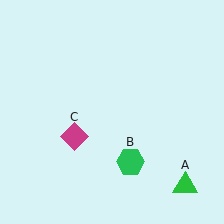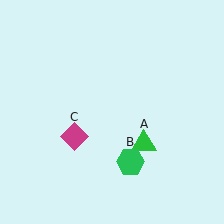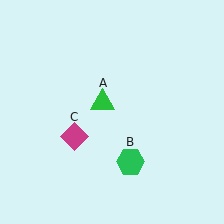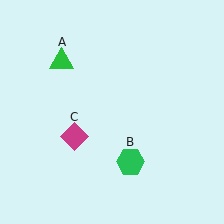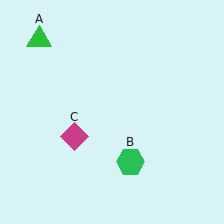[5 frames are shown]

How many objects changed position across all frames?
1 object changed position: green triangle (object A).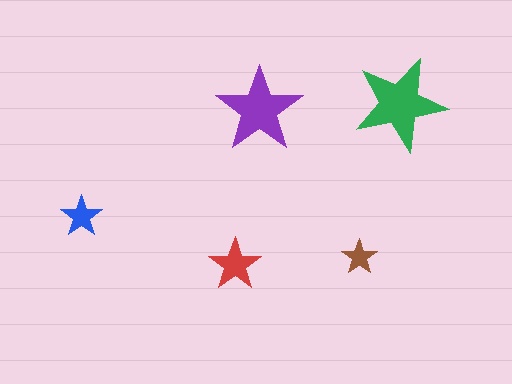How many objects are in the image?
There are 5 objects in the image.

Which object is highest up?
The green star is topmost.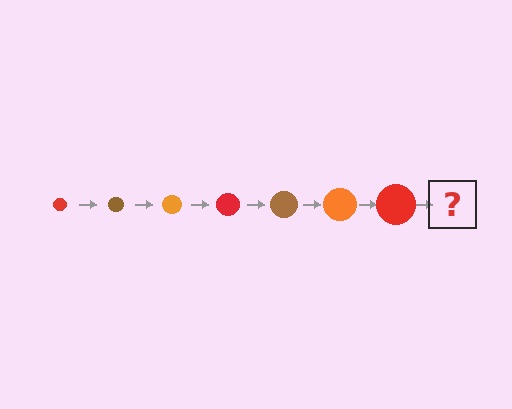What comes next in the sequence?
The next element should be a brown circle, larger than the previous one.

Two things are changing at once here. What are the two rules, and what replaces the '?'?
The two rules are that the circle grows larger each step and the color cycles through red, brown, and orange. The '?' should be a brown circle, larger than the previous one.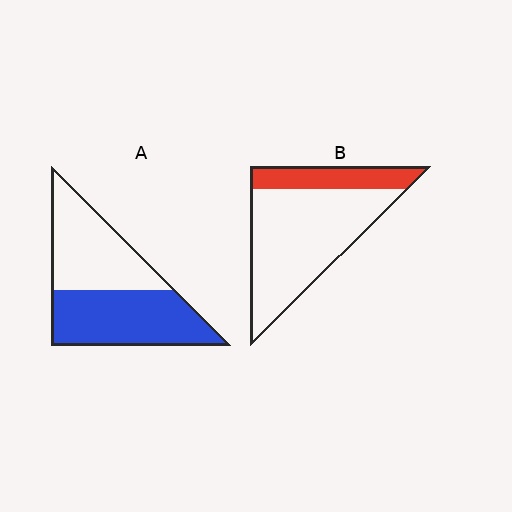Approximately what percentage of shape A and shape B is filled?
A is approximately 50% and B is approximately 25%.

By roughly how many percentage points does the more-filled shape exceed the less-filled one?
By roughly 30 percentage points (A over B).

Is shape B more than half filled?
No.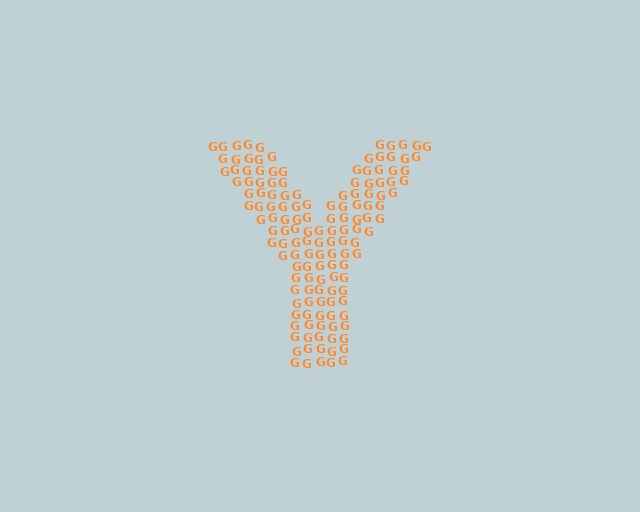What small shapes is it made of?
It is made of small letter G's.